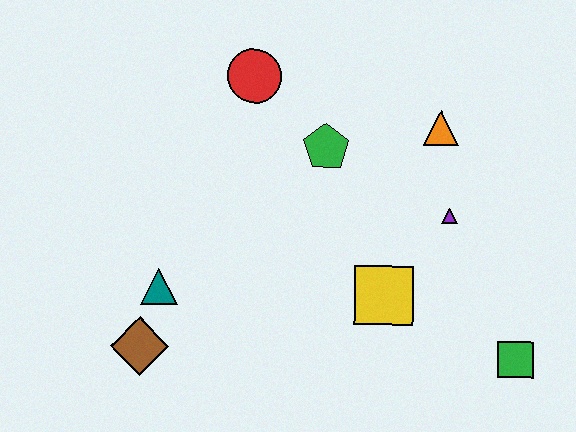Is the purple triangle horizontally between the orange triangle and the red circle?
No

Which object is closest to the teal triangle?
The brown diamond is closest to the teal triangle.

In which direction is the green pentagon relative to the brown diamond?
The green pentagon is above the brown diamond.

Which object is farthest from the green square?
The red circle is farthest from the green square.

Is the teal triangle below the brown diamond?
No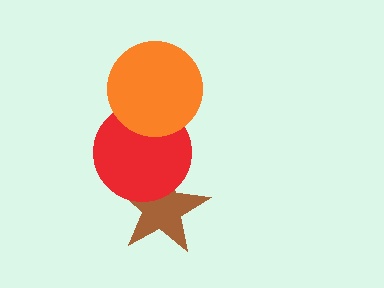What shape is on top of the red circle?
The orange circle is on top of the red circle.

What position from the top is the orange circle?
The orange circle is 1st from the top.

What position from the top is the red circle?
The red circle is 2nd from the top.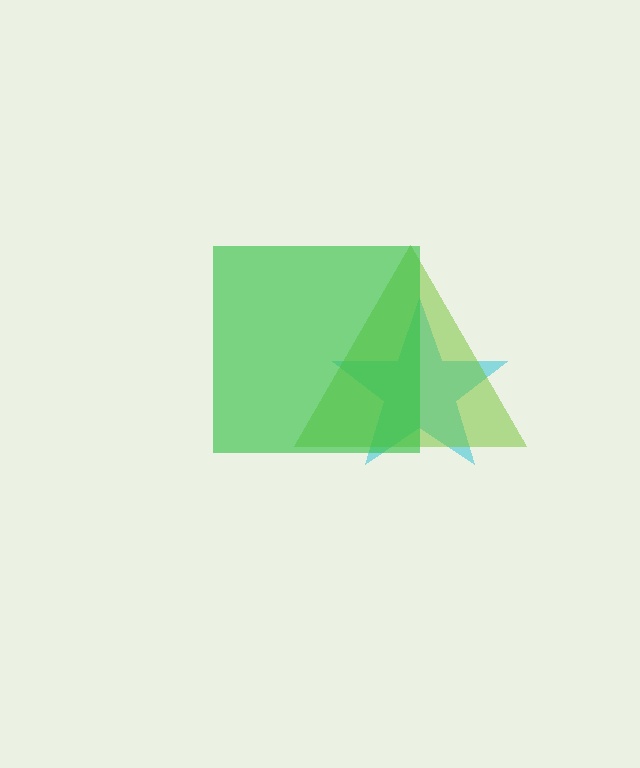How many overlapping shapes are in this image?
There are 3 overlapping shapes in the image.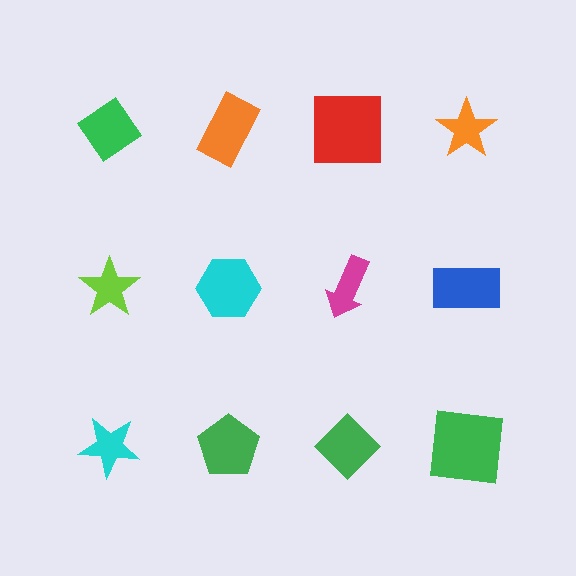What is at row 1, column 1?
A green diamond.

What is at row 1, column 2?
An orange rectangle.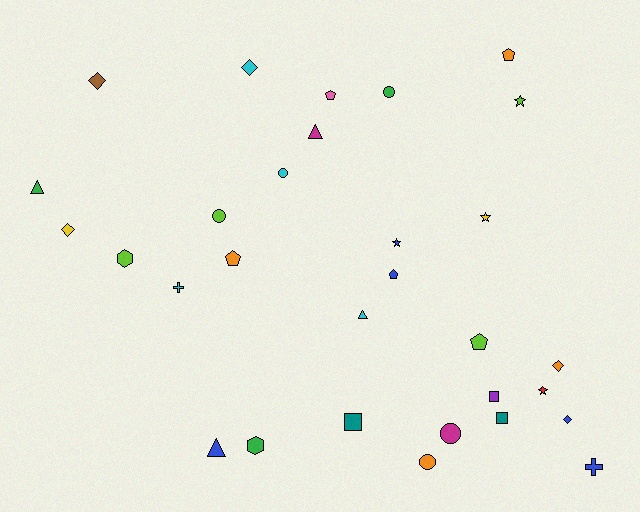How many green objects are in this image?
There are 3 green objects.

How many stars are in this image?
There are 4 stars.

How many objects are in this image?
There are 30 objects.